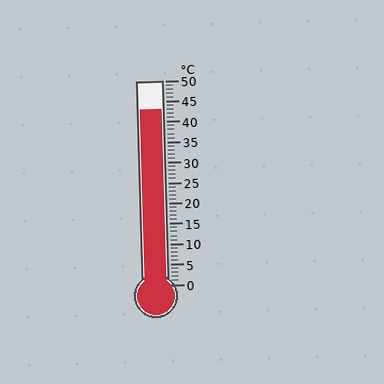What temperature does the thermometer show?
The thermometer shows approximately 43°C.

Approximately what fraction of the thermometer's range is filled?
The thermometer is filled to approximately 85% of its range.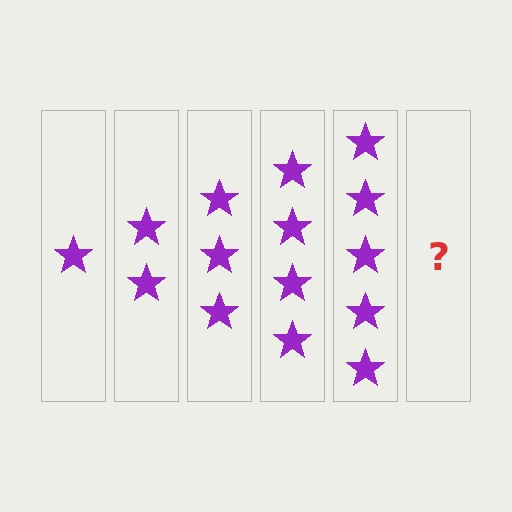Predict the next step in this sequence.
The next step is 6 stars.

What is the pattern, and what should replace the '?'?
The pattern is that each step adds one more star. The '?' should be 6 stars.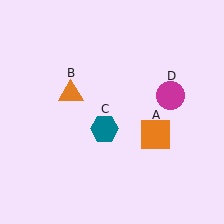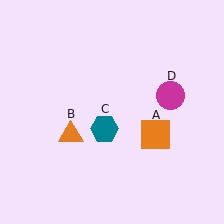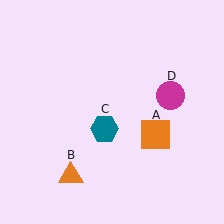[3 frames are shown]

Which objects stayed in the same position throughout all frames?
Orange square (object A) and teal hexagon (object C) and magenta circle (object D) remained stationary.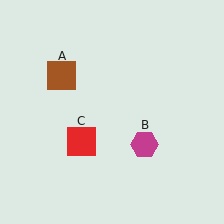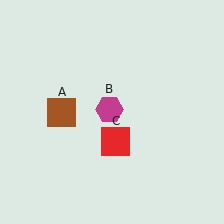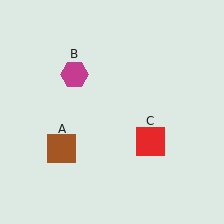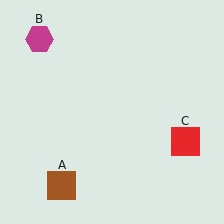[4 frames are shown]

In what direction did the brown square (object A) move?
The brown square (object A) moved down.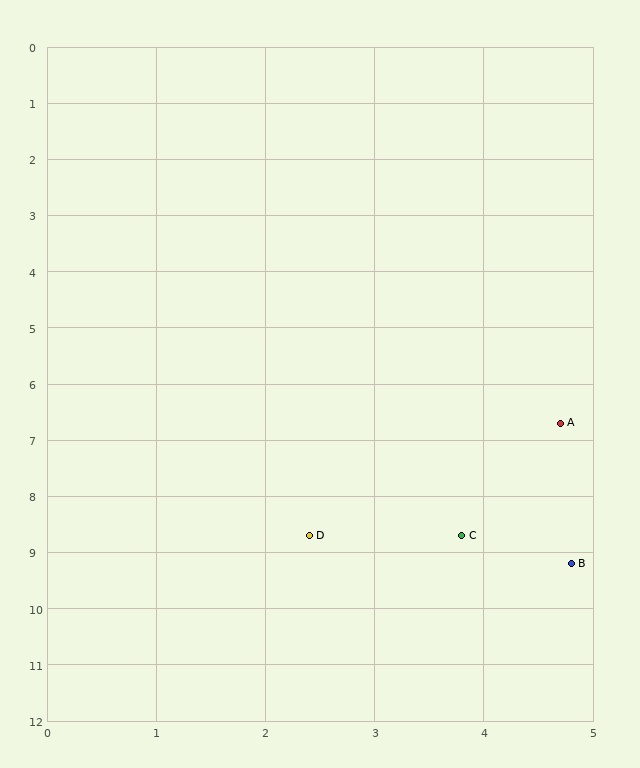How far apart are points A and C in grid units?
Points A and C are about 2.2 grid units apart.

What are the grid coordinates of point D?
Point D is at approximately (2.4, 8.7).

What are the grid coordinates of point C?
Point C is at approximately (3.8, 8.7).